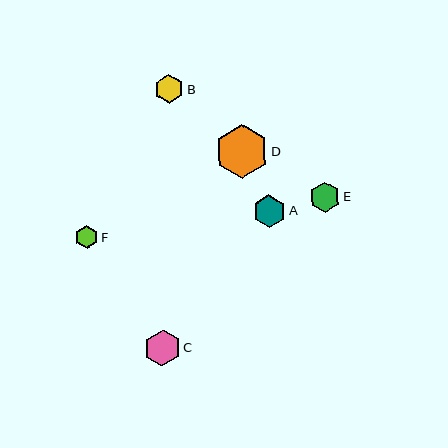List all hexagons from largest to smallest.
From largest to smallest: D, C, A, E, B, F.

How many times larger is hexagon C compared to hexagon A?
Hexagon C is approximately 1.1 times the size of hexagon A.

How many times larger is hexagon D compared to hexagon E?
Hexagon D is approximately 1.8 times the size of hexagon E.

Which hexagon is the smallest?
Hexagon F is the smallest with a size of approximately 23 pixels.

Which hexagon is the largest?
Hexagon D is the largest with a size of approximately 54 pixels.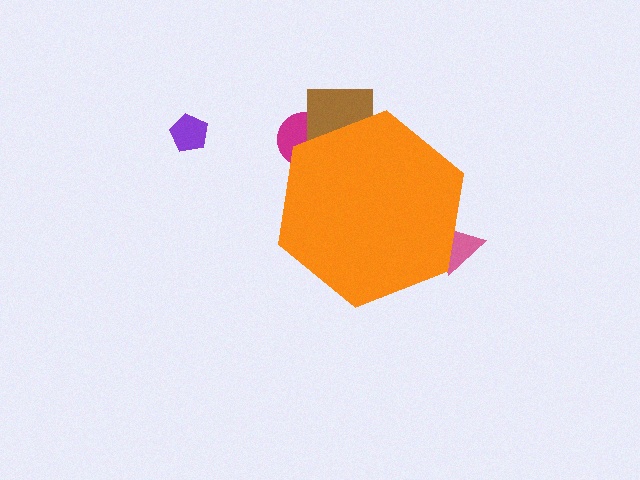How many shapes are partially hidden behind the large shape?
4 shapes are partially hidden.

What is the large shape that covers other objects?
An orange hexagon.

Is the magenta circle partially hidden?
Yes, the magenta circle is partially hidden behind the orange hexagon.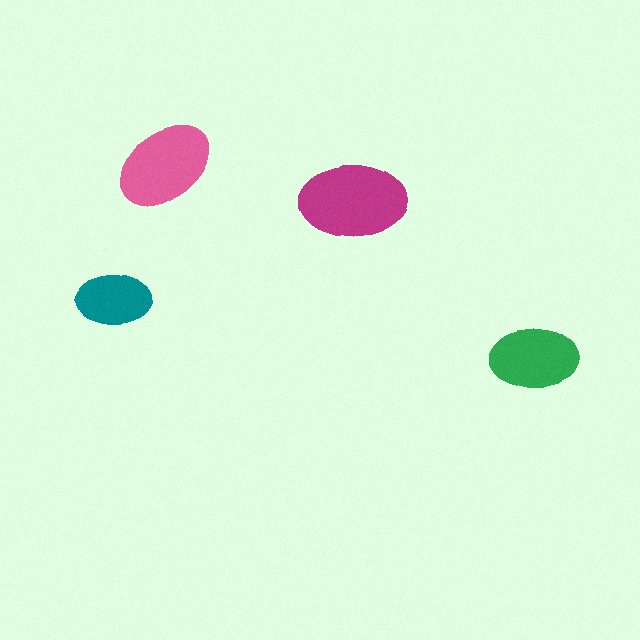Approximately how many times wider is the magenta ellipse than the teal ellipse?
About 1.5 times wider.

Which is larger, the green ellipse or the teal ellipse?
The green one.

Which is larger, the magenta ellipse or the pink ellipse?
The magenta one.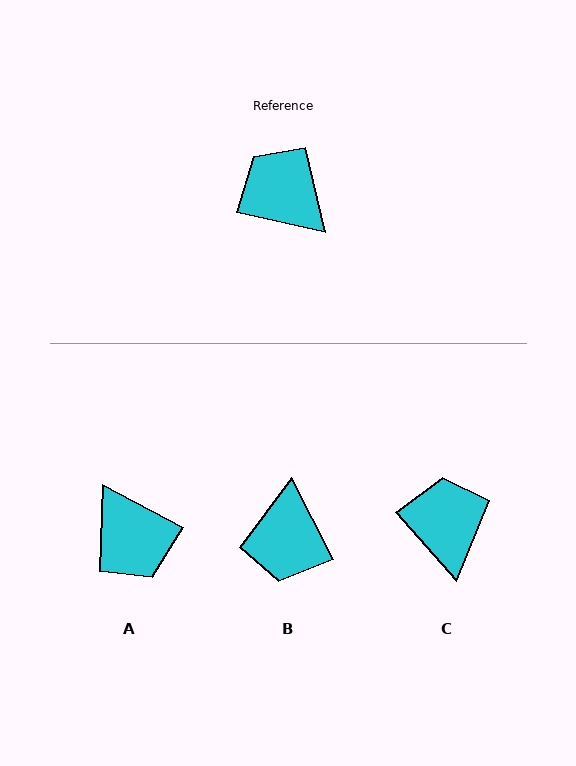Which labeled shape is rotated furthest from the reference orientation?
A, about 165 degrees away.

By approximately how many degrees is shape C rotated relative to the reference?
Approximately 35 degrees clockwise.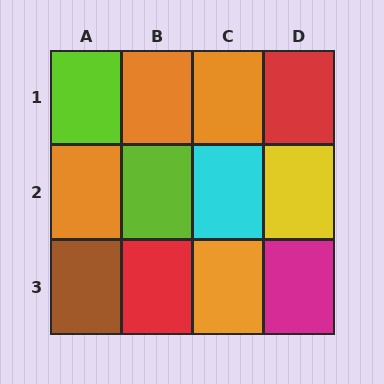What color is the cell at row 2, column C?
Cyan.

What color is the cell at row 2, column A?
Orange.